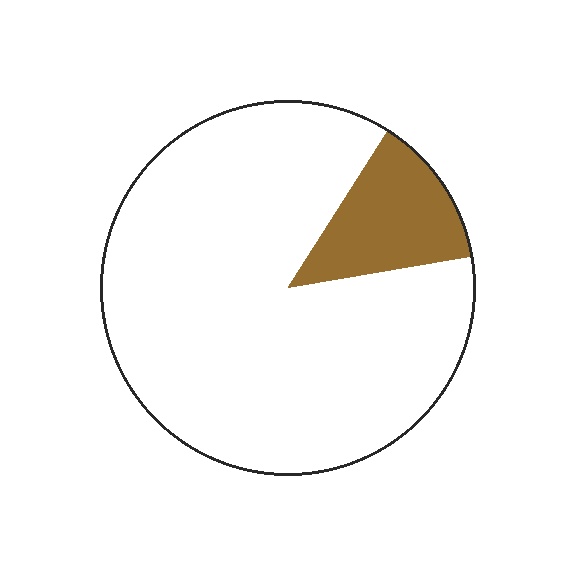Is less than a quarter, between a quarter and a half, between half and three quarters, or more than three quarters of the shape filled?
Less than a quarter.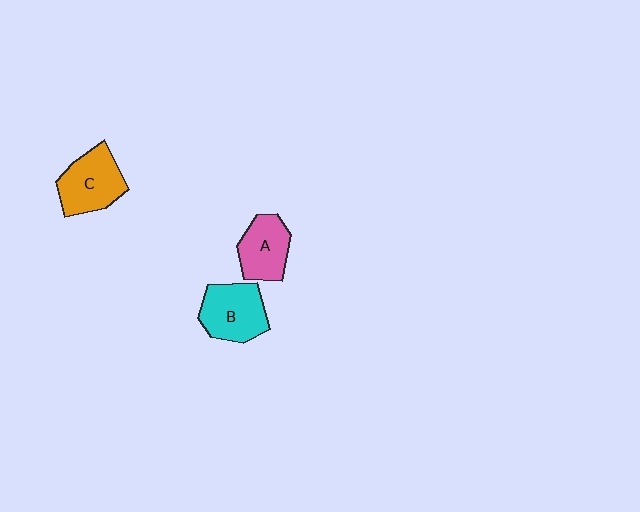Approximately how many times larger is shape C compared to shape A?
Approximately 1.2 times.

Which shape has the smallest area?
Shape A (pink).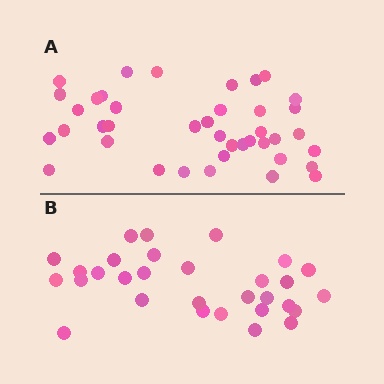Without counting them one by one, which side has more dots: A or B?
Region A (the top region) has more dots.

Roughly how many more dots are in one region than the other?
Region A has roughly 10 or so more dots than region B.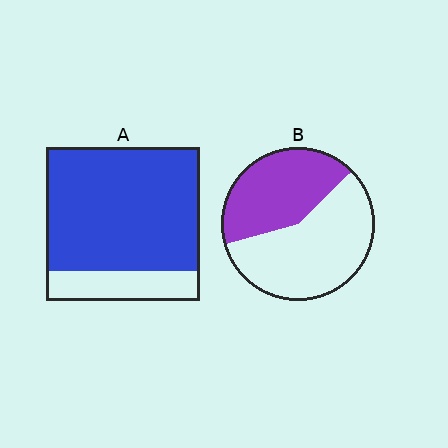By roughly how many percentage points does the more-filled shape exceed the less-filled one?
By roughly 40 percentage points (A over B).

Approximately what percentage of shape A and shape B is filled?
A is approximately 80% and B is approximately 40%.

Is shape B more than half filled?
No.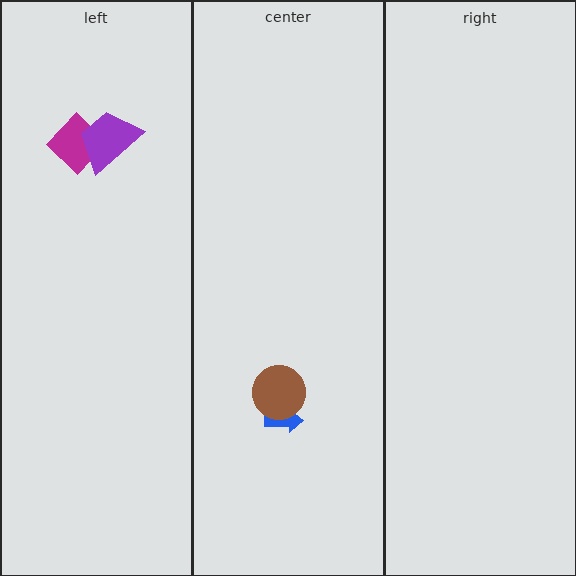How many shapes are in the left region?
2.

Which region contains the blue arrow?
The center region.